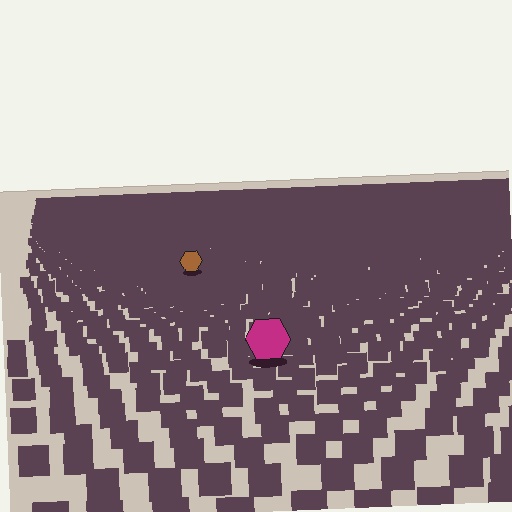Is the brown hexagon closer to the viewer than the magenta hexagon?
No. The magenta hexagon is closer — you can tell from the texture gradient: the ground texture is coarser near it.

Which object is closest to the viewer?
The magenta hexagon is closest. The texture marks near it are larger and more spread out.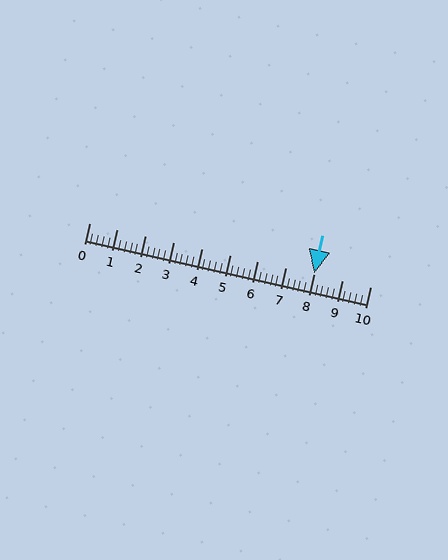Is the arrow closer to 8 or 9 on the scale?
The arrow is closer to 8.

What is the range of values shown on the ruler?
The ruler shows values from 0 to 10.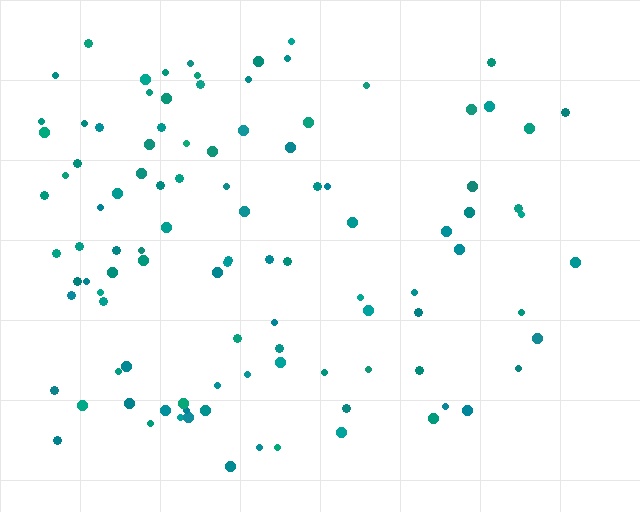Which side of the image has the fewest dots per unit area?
The right.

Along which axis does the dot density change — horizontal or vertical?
Horizontal.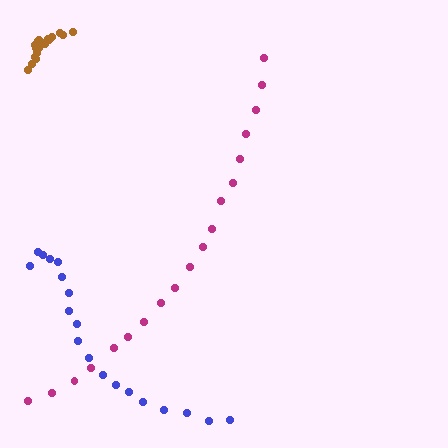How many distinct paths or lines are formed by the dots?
There are 3 distinct paths.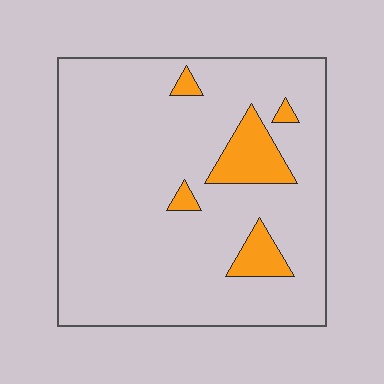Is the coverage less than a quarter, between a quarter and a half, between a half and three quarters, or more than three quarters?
Less than a quarter.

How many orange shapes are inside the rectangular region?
5.